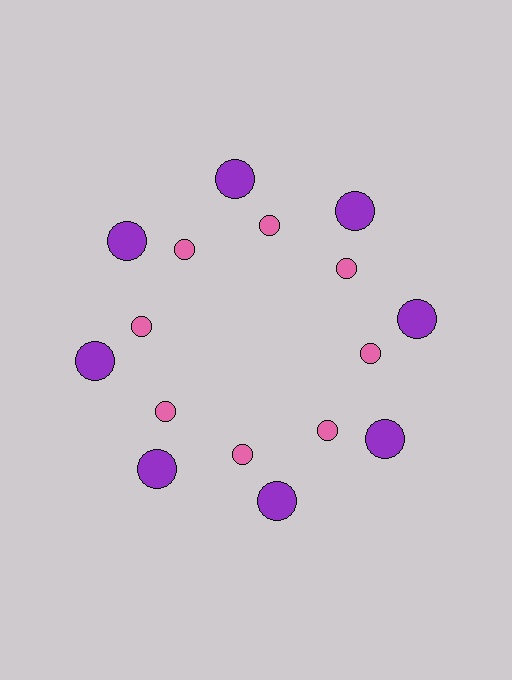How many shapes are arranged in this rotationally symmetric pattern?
There are 16 shapes, arranged in 8 groups of 2.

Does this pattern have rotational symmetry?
Yes, this pattern has 8-fold rotational symmetry. It looks the same after rotating 45 degrees around the center.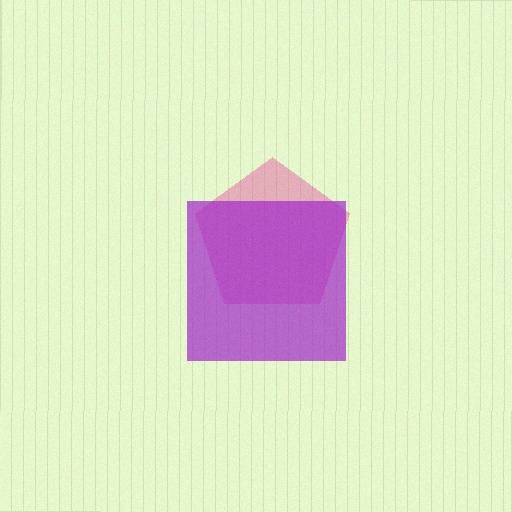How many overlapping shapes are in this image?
There are 2 overlapping shapes in the image.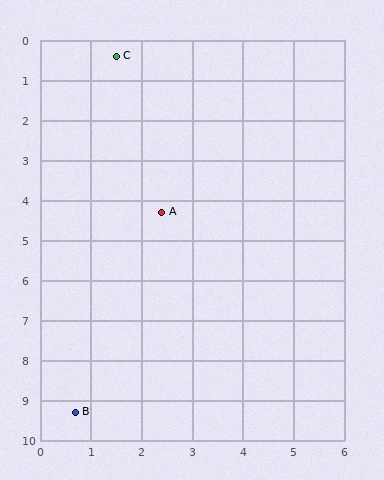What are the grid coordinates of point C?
Point C is at approximately (1.5, 0.4).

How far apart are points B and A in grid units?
Points B and A are about 5.3 grid units apart.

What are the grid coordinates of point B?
Point B is at approximately (0.7, 9.3).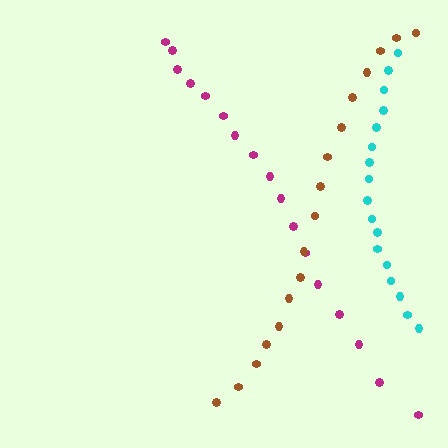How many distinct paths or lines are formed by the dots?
There are 3 distinct paths.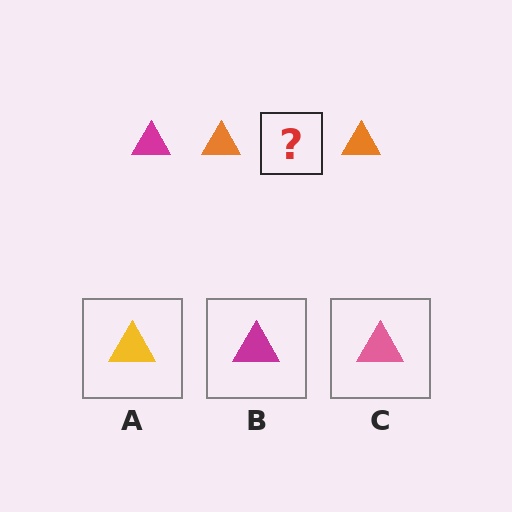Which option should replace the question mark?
Option B.